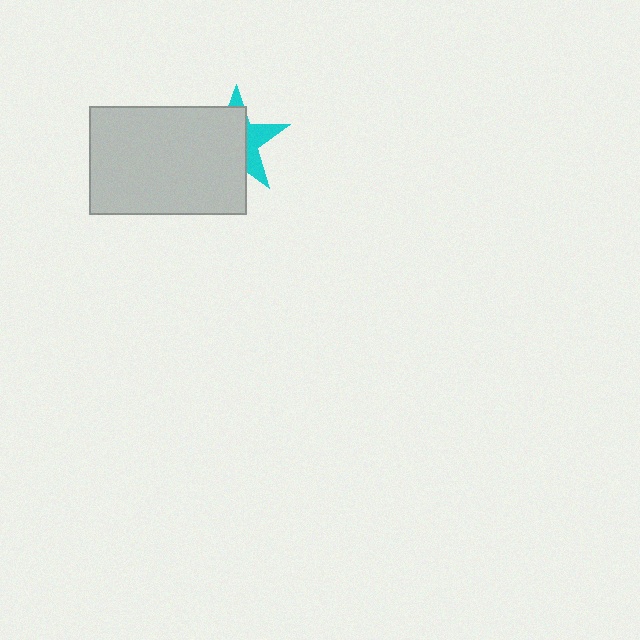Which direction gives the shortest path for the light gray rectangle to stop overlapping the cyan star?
Moving left gives the shortest separation.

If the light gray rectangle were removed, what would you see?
You would see the complete cyan star.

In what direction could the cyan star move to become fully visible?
The cyan star could move right. That would shift it out from behind the light gray rectangle entirely.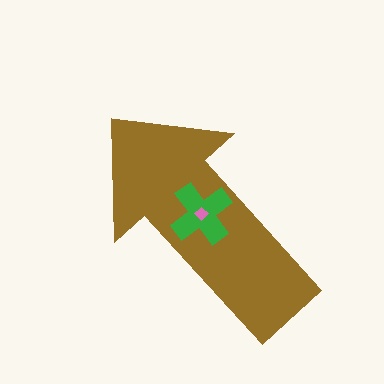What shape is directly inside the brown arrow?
The green cross.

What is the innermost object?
The pink diamond.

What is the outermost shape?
The brown arrow.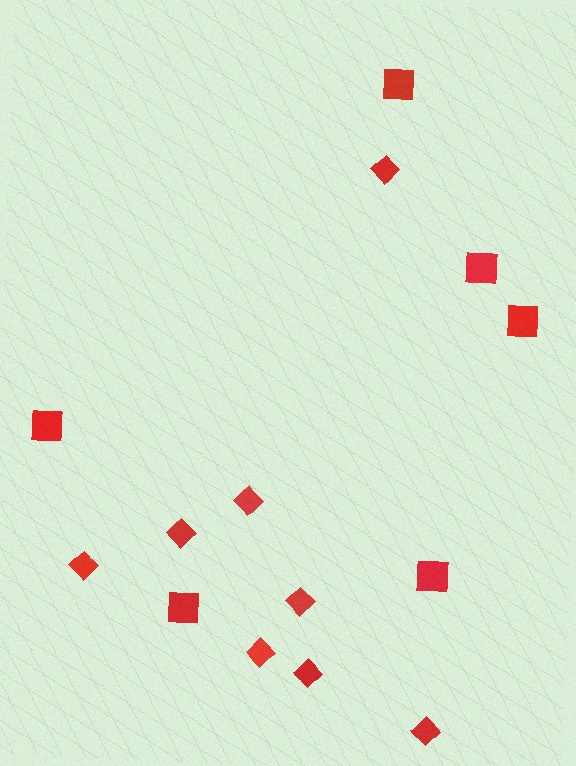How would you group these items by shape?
There are 2 groups: one group of diamonds (8) and one group of squares (6).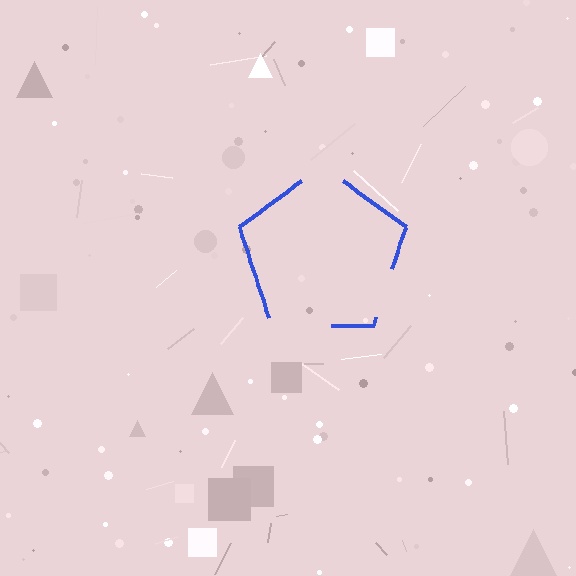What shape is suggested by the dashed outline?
The dashed outline suggests a pentagon.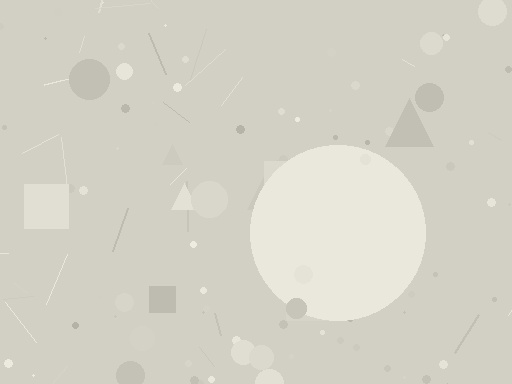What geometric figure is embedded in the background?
A circle is embedded in the background.